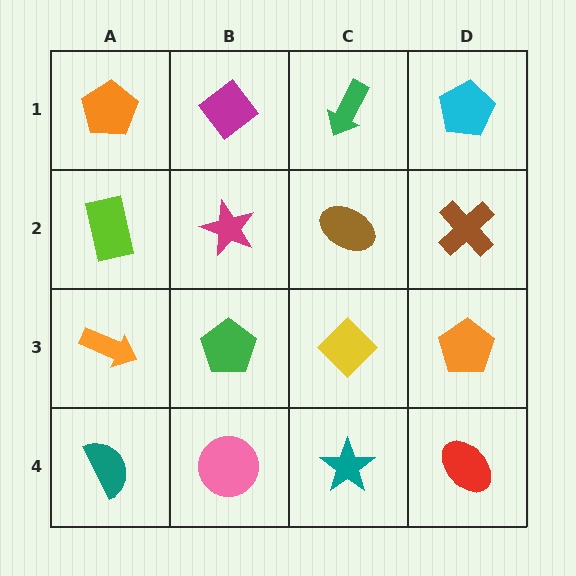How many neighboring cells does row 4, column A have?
2.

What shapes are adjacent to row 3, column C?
A brown ellipse (row 2, column C), a teal star (row 4, column C), a green pentagon (row 3, column B), an orange pentagon (row 3, column D).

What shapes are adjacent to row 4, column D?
An orange pentagon (row 3, column D), a teal star (row 4, column C).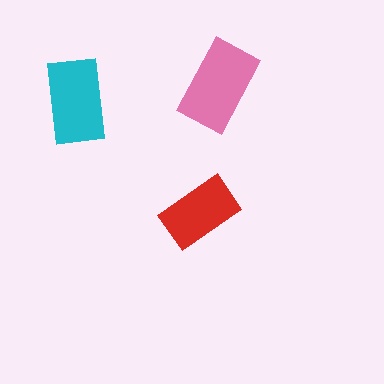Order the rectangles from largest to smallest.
the pink one, the cyan one, the red one.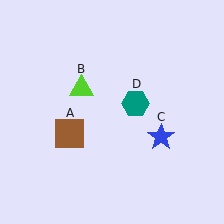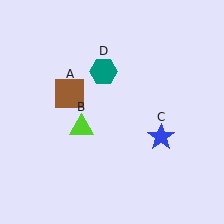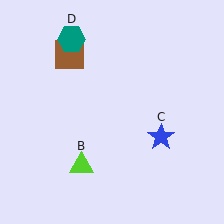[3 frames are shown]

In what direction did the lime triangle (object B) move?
The lime triangle (object B) moved down.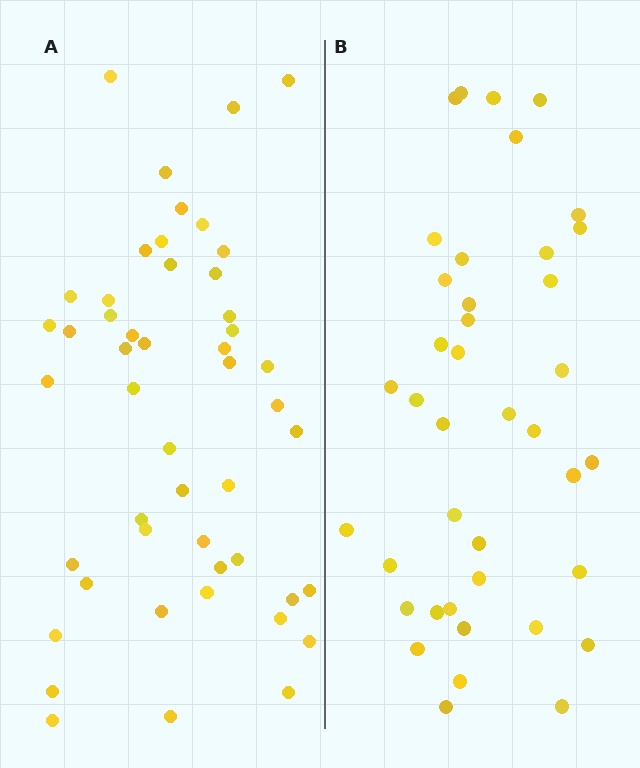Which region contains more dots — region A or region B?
Region A (the left region) has more dots.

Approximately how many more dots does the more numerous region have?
Region A has roughly 8 or so more dots than region B.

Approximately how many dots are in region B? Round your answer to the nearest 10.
About 40 dots.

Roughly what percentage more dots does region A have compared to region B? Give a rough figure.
About 20% more.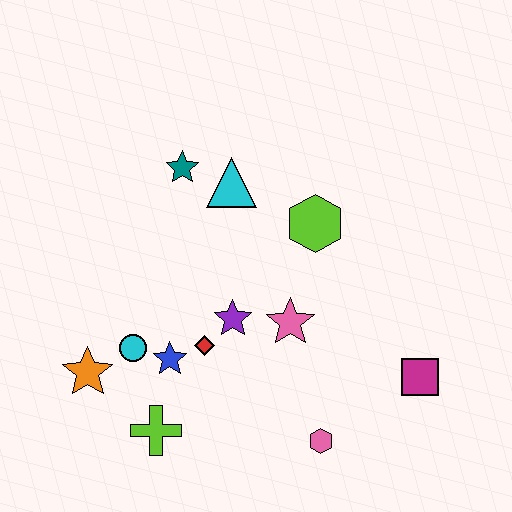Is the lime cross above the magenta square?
No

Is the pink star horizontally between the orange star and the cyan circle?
No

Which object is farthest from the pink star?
The orange star is farthest from the pink star.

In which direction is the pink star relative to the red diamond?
The pink star is to the right of the red diamond.